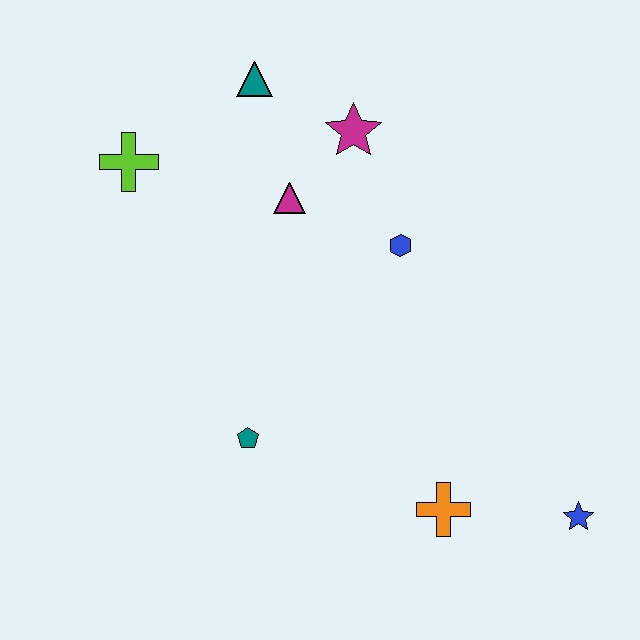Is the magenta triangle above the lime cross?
No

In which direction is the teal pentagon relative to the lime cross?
The teal pentagon is below the lime cross.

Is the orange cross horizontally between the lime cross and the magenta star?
No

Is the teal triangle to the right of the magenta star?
No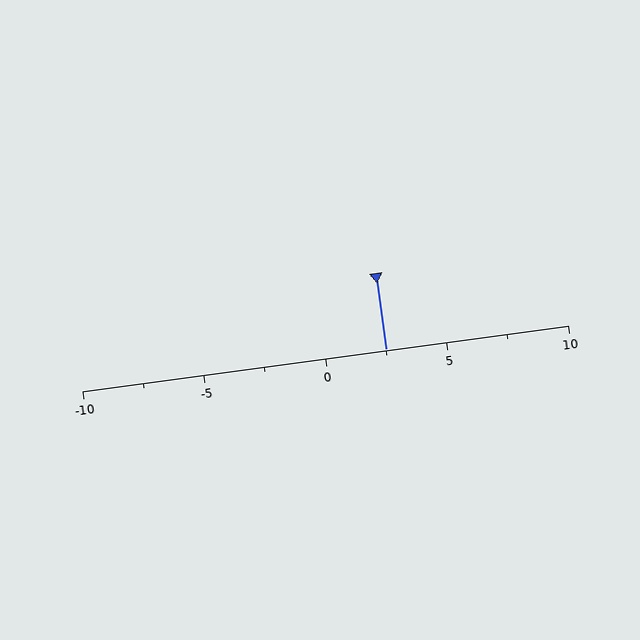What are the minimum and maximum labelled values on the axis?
The axis runs from -10 to 10.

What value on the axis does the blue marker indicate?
The marker indicates approximately 2.5.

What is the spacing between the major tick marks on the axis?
The major ticks are spaced 5 apart.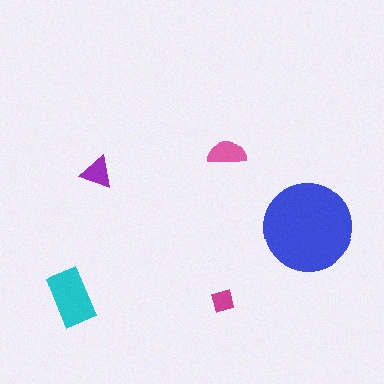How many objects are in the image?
There are 5 objects in the image.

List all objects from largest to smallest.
The blue circle, the cyan rectangle, the pink semicircle, the purple triangle, the magenta diamond.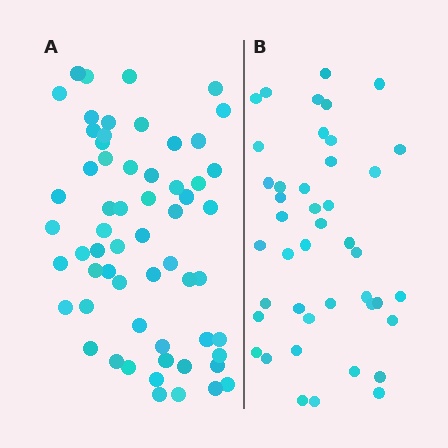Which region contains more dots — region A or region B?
Region A (the left region) has more dots.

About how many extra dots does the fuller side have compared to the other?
Region A has approximately 15 more dots than region B.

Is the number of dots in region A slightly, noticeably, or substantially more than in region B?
Region A has noticeably more, but not dramatically so. The ratio is roughly 1.4 to 1.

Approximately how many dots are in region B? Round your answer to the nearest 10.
About 40 dots. (The exact count is 43, which rounds to 40.)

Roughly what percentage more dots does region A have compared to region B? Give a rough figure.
About 40% more.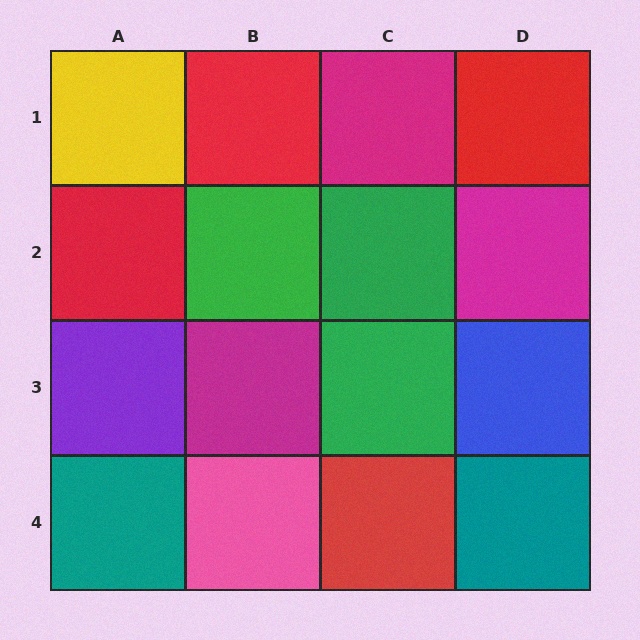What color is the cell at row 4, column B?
Pink.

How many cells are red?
4 cells are red.